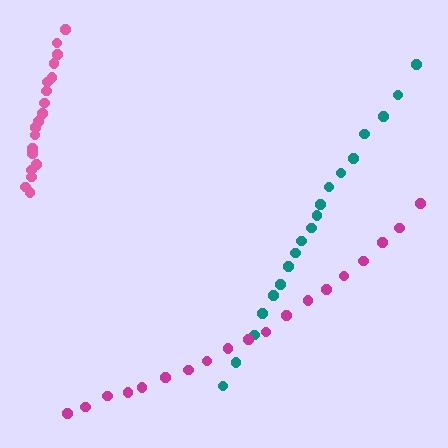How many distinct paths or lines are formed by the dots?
There are 3 distinct paths.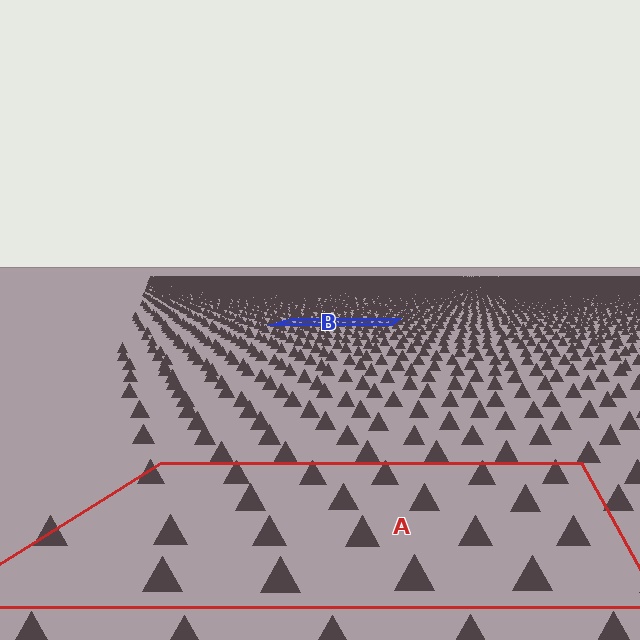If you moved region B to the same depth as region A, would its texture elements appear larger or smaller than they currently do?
They would appear larger. At a closer depth, the same texture elements are projected at a bigger on-screen size.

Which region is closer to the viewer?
Region A is closer. The texture elements there are larger and more spread out.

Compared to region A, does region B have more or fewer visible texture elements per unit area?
Region B has more texture elements per unit area — they are packed more densely because it is farther away.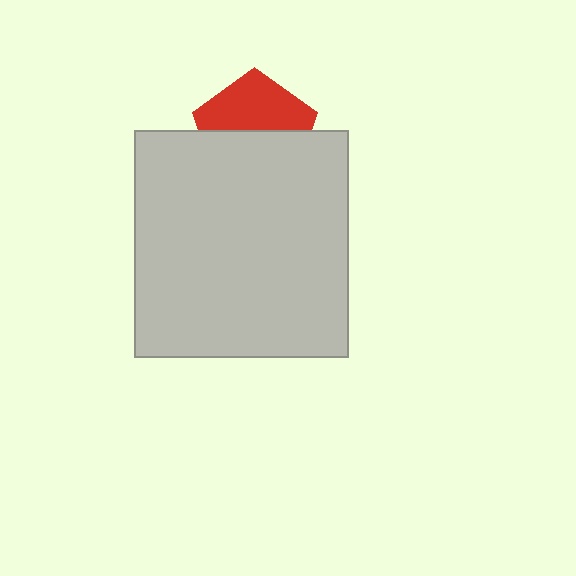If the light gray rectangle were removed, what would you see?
You would see the complete red pentagon.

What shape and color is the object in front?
The object in front is a light gray rectangle.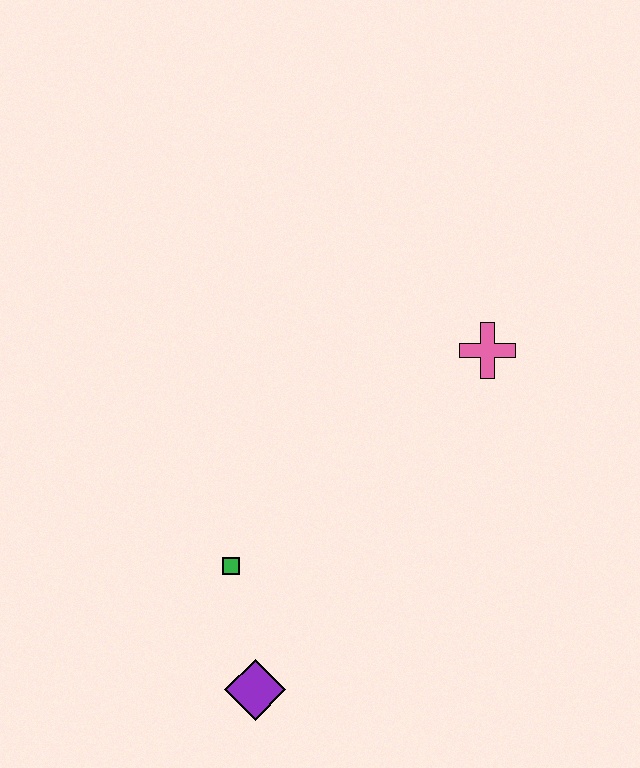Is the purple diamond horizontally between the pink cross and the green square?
Yes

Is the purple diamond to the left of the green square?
No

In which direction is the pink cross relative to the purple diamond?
The pink cross is above the purple diamond.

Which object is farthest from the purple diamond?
The pink cross is farthest from the purple diamond.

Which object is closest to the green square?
The purple diamond is closest to the green square.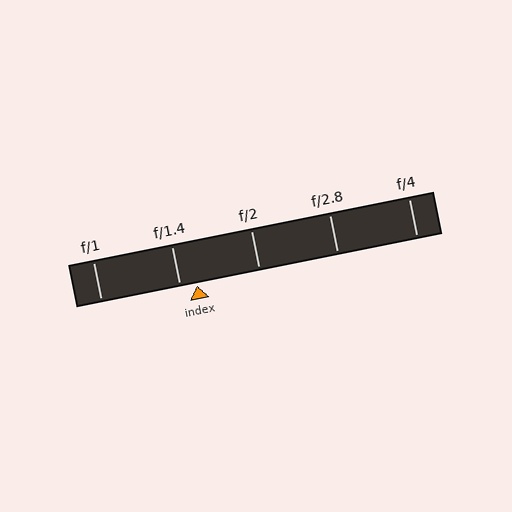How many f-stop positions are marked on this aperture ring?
There are 5 f-stop positions marked.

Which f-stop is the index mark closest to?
The index mark is closest to f/1.4.